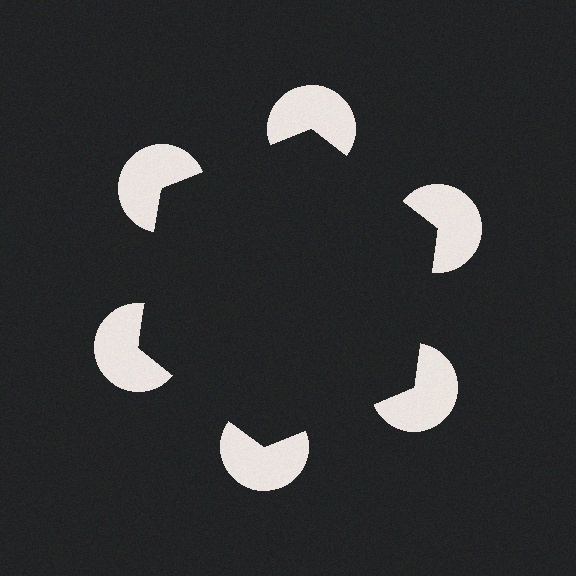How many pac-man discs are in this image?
There are 6 — one at each vertex of the illusory hexagon.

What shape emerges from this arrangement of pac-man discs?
An illusory hexagon — its edges are inferred from the aligned wedge cuts in the pac-man discs, not physically drawn.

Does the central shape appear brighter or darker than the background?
It typically appears slightly darker than the background, even though no actual brightness change is drawn.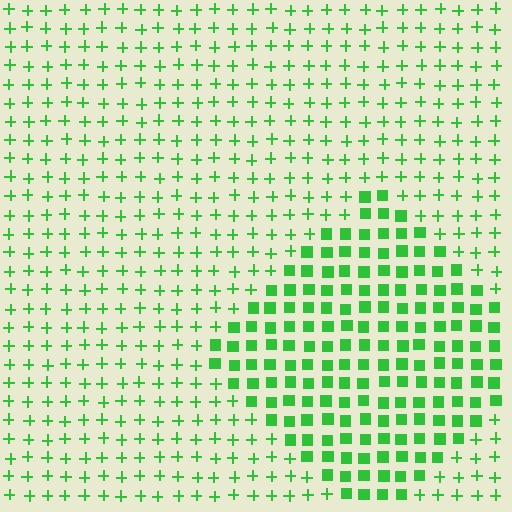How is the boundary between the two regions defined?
The boundary is defined by a change in element shape: squares inside vs. plus signs outside. All elements share the same color and spacing.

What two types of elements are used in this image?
The image uses squares inside the diamond region and plus signs outside it.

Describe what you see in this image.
The image is filled with small green elements arranged in a uniform grid. A diamond-shaped region contains squares, while the surrounding area contains plus signs. The boundary is defined purely by the change in element shape.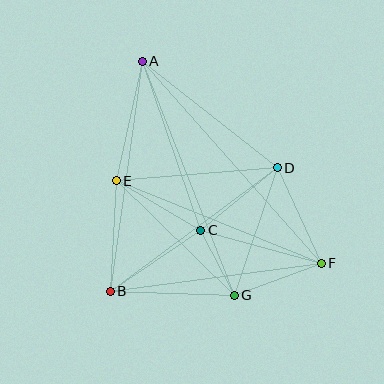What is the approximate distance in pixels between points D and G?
The distance between D and G is approximately 135 pixels.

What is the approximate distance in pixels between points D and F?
The distance between D and F is approximately 106 pixels.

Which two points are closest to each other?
Points C and G are closest to each other.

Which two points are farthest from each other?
Points A and F are farthest from each other.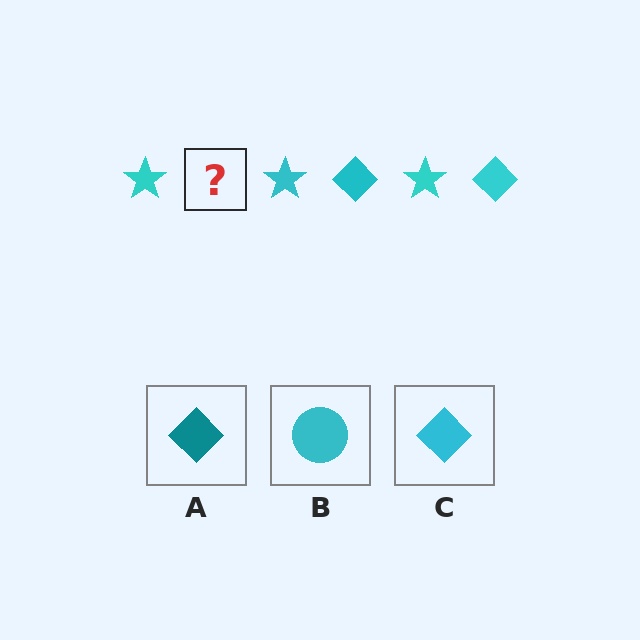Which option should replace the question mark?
Option C.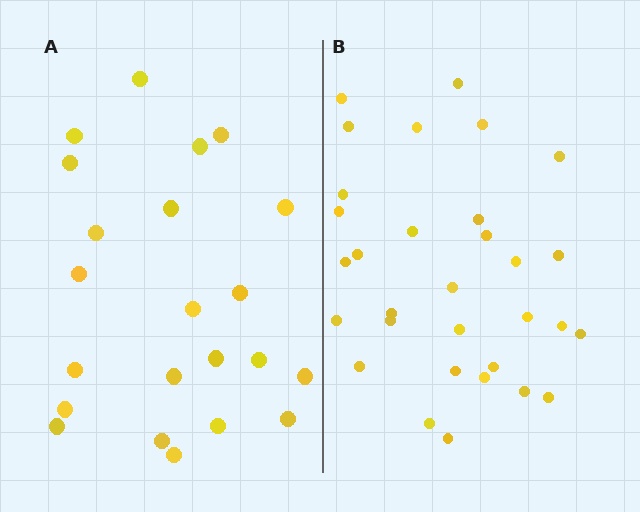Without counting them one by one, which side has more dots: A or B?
Region B (the right region) has more dots.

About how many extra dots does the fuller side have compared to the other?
Region B has roughly 8 or so more dots than region A.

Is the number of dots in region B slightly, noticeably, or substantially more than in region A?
Region B has noticeably more, but not dramatically so. The ratio is roughly 1.4 to 1.